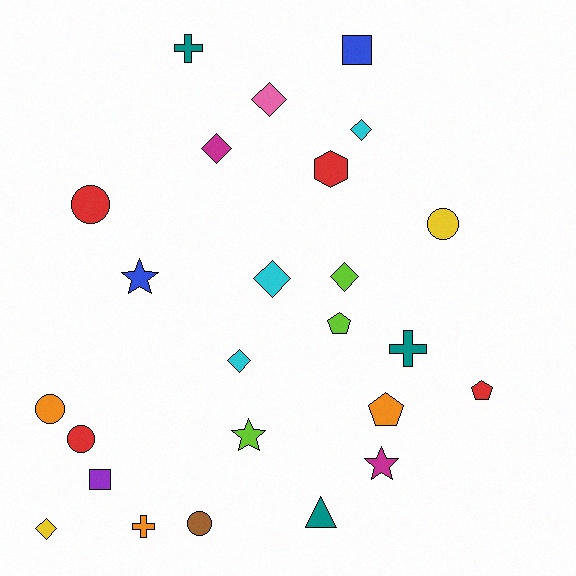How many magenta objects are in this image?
There are 2 magenta objects.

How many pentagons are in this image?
There are 3 pentagons.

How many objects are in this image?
There are 25 objects.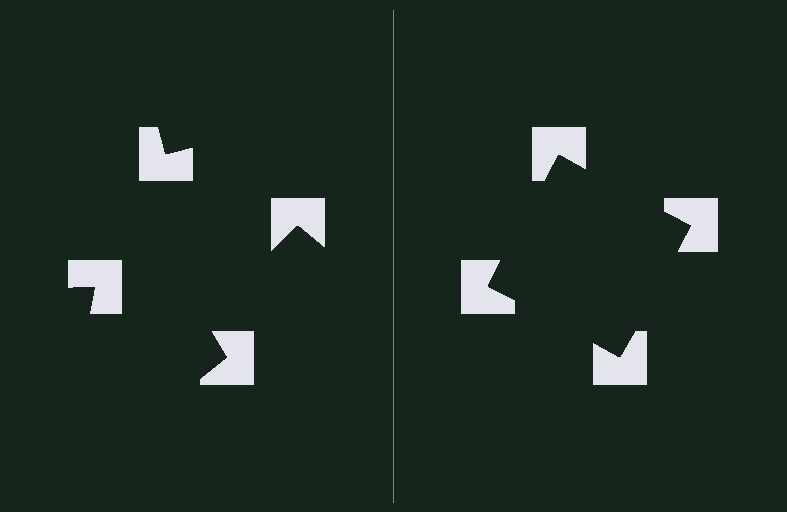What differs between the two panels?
The notched squares are positioned identically on both sides; only the wedge orientations differ. On the right they align to a square; on the left they are misaligned.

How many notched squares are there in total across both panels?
8 — 4 on each side.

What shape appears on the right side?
An illusory square.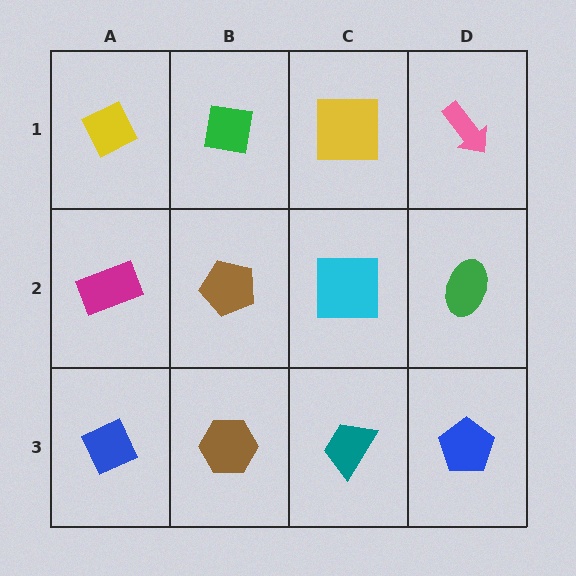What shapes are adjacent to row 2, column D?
A pink arrow (row 1, column D), a blue pentagon (row 3, column D), a cyan square (row 2, column C).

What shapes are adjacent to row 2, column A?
A yellow diamond (row 1, column A), a blue diamond (row 3, column A), a brown pentagon (row 2, column B).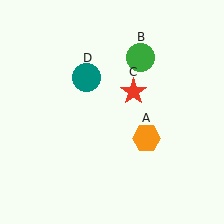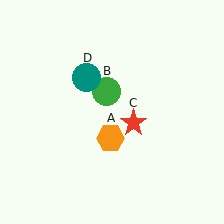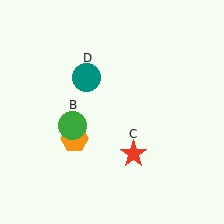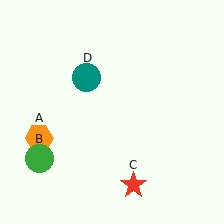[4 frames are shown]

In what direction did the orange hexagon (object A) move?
The orange hexagon (object A) moved left.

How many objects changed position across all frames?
3 objects changed position: orange hexagon (object A), green circle (object B), red star (object C).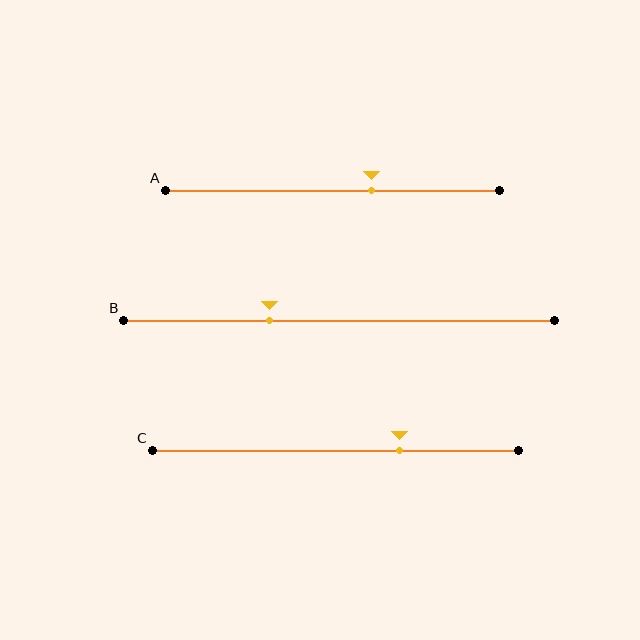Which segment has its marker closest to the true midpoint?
Segment A has its marker closest to the true midpoint.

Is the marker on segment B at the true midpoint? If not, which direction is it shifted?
No, the marker on segment B is shifted to the left by about 16% of the segment length.